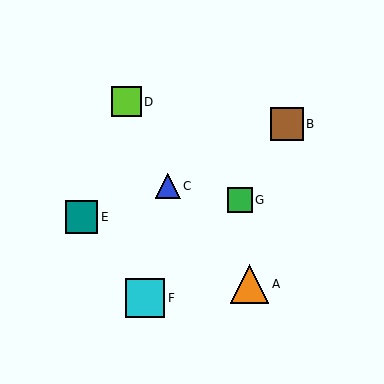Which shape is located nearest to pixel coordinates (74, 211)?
The teal square (labeled E) at (82, 217) is nearest to that location.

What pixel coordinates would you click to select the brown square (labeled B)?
Click at (287, 124) to select the brown square B.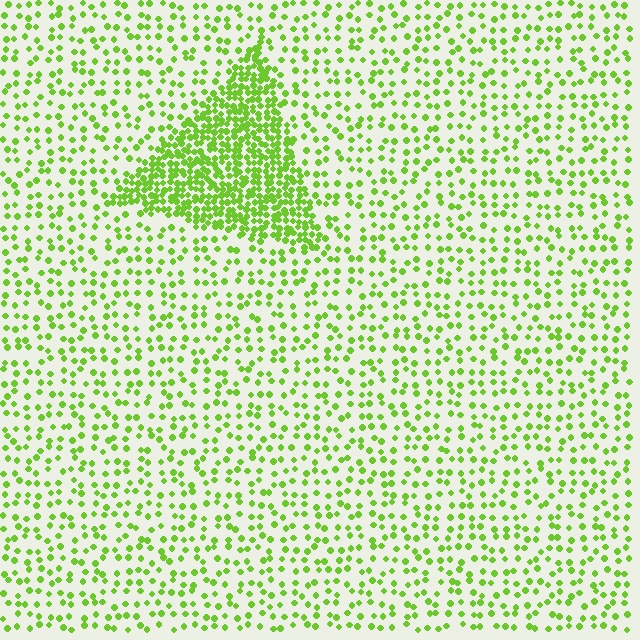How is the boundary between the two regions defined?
The boundary is defined by a change in element density (approximately 3.0x ratio). All elements are the same color, size, and shape.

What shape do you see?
I see a triangle.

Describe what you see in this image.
The image contains small lime elements arranged at two different densities. A triangle-shaped region is visible where the elements are more densely packed than the surrounding area.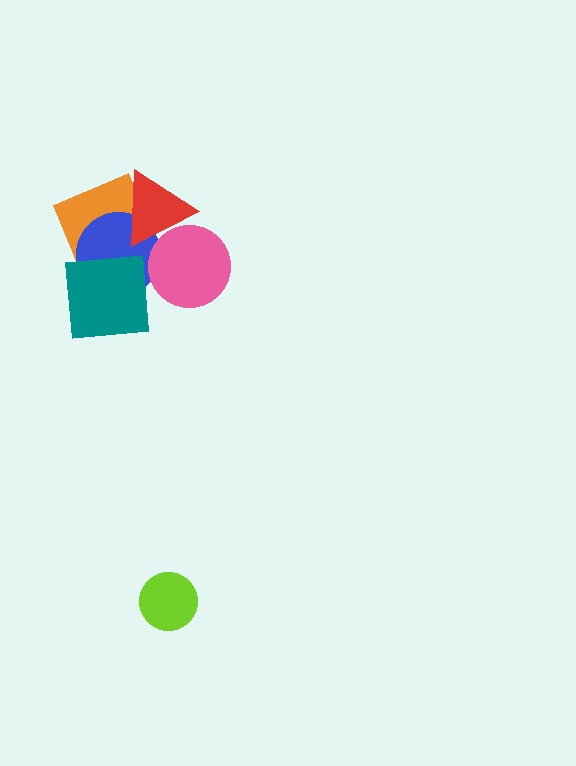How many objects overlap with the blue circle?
4 objects overlap with the blue circle.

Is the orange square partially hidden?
Yes, it is partially covered by another shape.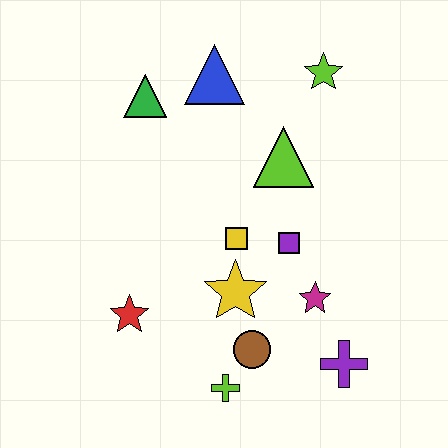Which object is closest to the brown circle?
The lime cross is closest to the brown circle.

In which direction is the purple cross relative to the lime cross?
The purple cross is to the right of the lime cross.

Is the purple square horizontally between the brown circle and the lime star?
Yes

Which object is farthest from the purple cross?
The green triangle is farthest from the purple cross.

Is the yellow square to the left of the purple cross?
Yes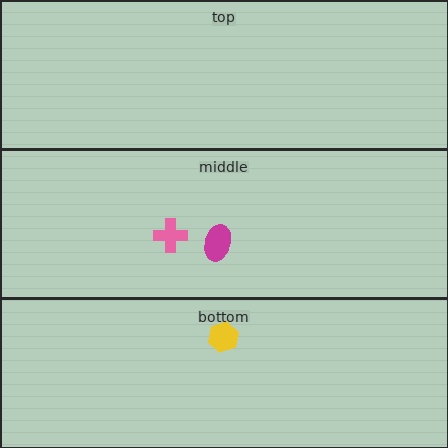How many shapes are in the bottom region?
1.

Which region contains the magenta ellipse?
The middle region.